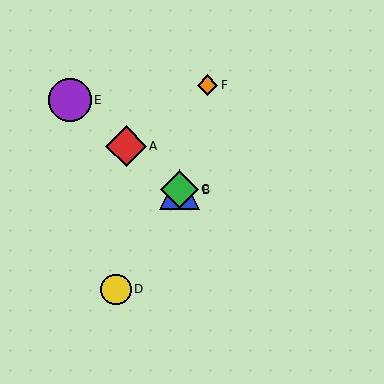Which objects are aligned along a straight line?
Objects A, B, C, E are aligned along a straight line.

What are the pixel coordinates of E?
Object E is at (70, 100).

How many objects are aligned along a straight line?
4 objects (A, B, C, E) are aligned along a straight line.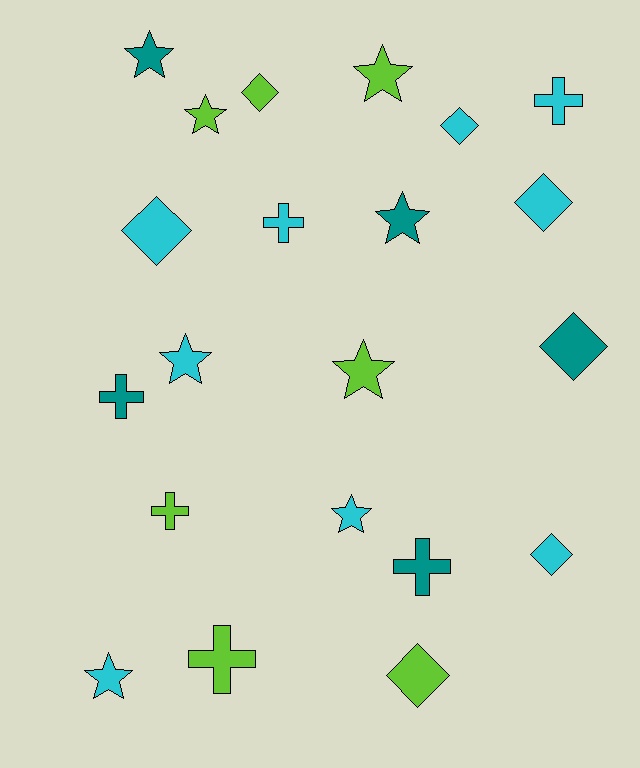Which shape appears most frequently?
Star, with 8 objects.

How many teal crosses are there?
There are 2 teal crosses.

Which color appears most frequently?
Cyan, with 9 objects.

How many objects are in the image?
There are 21 objects.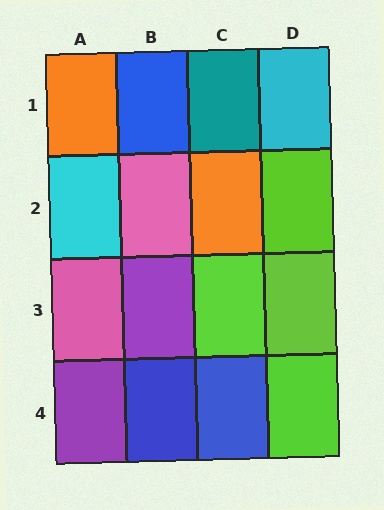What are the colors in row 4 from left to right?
Purple, blue, blue, lime.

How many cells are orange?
2 cells are orange.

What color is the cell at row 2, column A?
Cyan.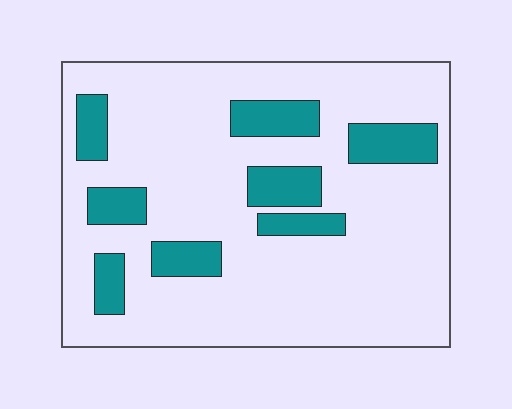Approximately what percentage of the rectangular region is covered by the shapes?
Approximately 20%.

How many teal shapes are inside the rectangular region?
8.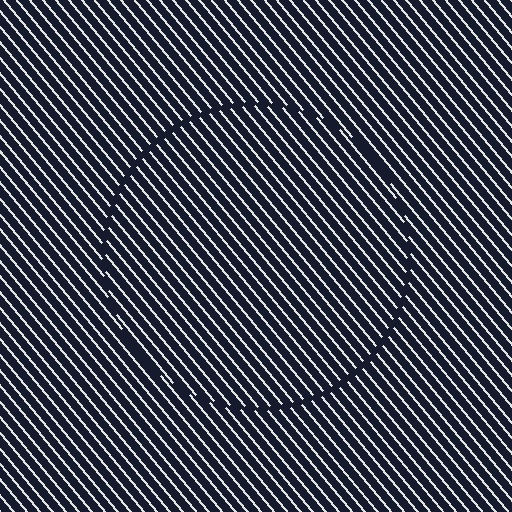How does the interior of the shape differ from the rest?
The interior of the shape contains the same grating, shifted by half a period — the contour is defined by the phase discontinuity where line-ends from the inner and outer gratings abut.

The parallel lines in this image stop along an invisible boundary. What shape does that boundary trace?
An illusory circle. The interior of the shape contains the same grating, shifted by half a period — the contour is defined by the phase discontinuity where line-ends from the inner and outer gratings abut.